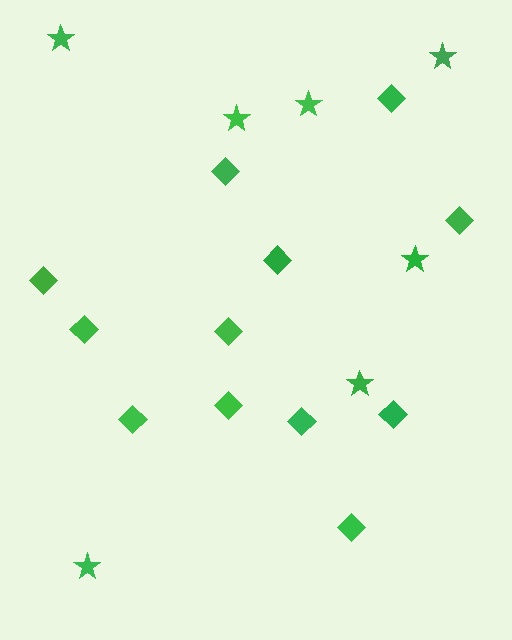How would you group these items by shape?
There are 2 groups: one group of stars (7) and one group of diamonds (12).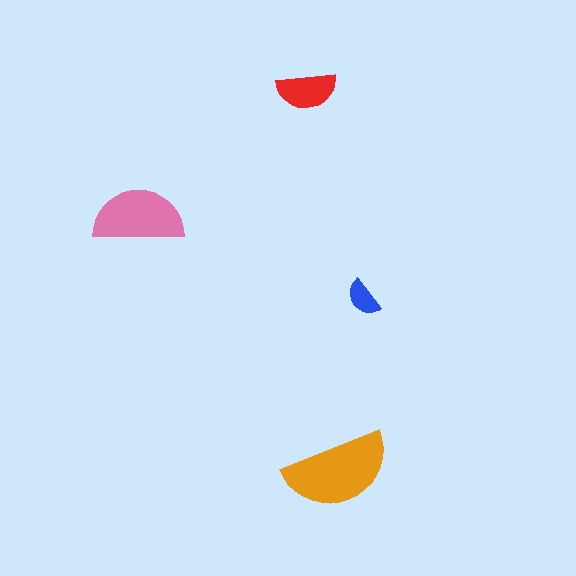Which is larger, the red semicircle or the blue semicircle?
The red one.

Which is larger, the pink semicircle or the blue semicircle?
The pink one.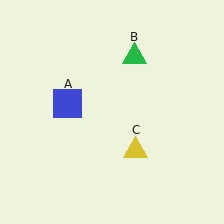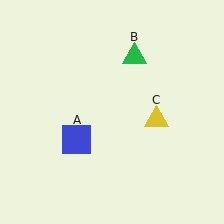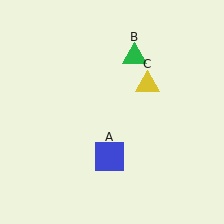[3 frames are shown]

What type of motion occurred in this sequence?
The blue square (object A), yellow triangle (object C) rotated counterclockwise around the center of the scene.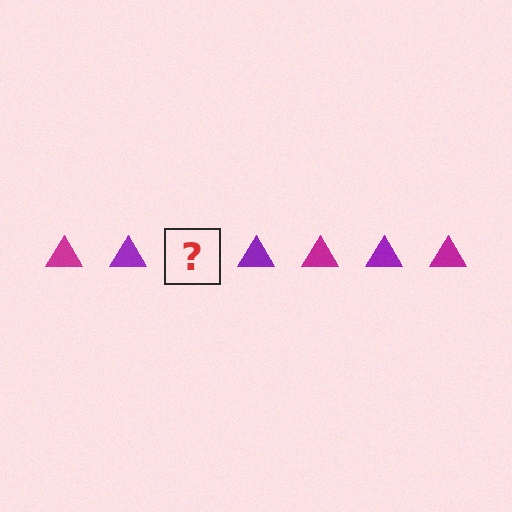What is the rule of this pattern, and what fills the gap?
The rule is that the pattern cycles through magenta, purple triangles. The gap should be filled with a magenta triangle.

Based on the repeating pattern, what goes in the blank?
The blank should be a magenta triangle.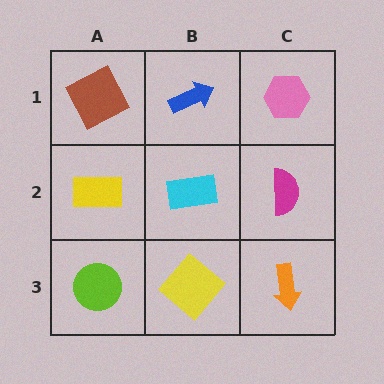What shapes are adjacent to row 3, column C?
A magenta semicircle (row 2, column C), a yellow diamond (row 3, column B).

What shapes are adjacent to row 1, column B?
A cyan rectangle (row 2, column B), a brown square (row 1, column A), a pink hexagon (row 1, column C).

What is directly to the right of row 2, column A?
A cyan rectangle.